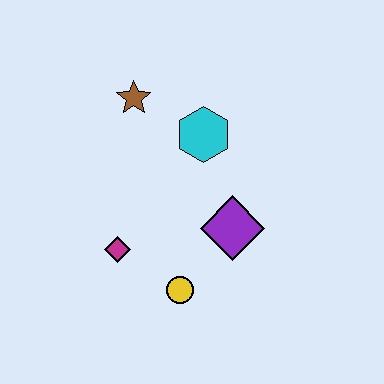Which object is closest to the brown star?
The cyan hexagon is closest to the brown star.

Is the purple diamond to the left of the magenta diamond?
No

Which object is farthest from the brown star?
The yellow circle is farthest from the brown star.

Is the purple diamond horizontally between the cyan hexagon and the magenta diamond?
No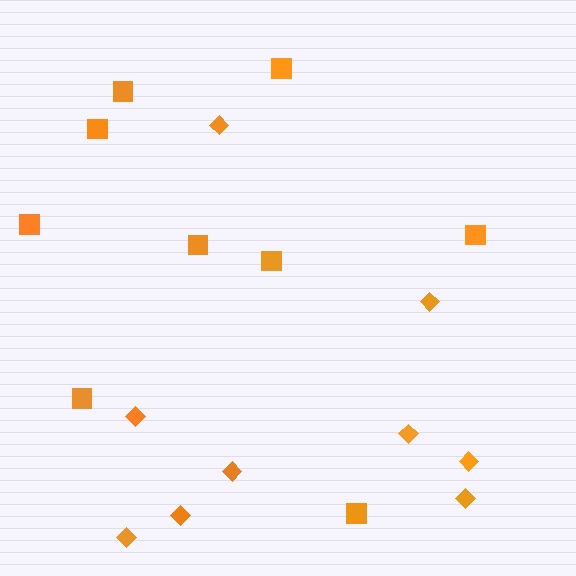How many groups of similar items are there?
There are 2 groups: one group of diamonds (9) and one group of squares (9).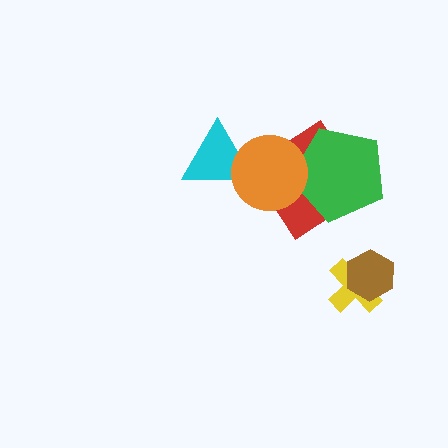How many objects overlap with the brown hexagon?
1 object overlaps with the brown hexagon.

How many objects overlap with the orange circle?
3 objects overlap with the orange circle.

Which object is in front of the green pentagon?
The orange circle is in front of the green pentagon.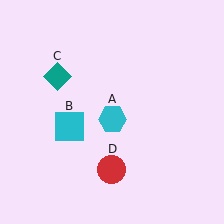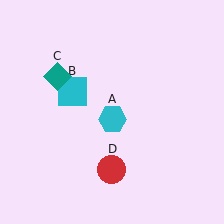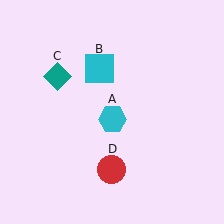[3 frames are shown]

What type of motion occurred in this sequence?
The cyan square (object B) rotated clockwise around the center of the scene.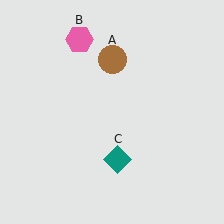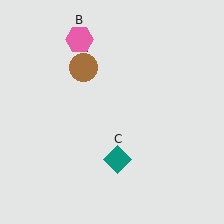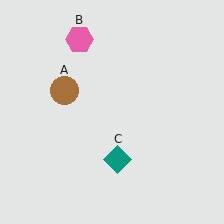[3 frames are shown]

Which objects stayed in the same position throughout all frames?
Pink hexagon (object B) and teal diamond (object C) remained stationary.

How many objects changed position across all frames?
1 object changed position: brown circle (object A).